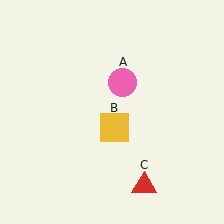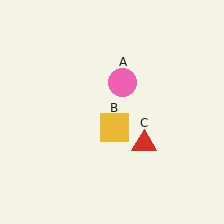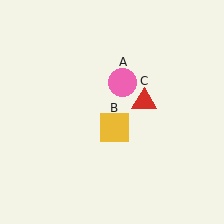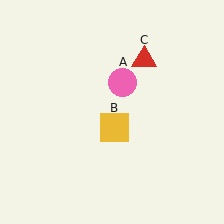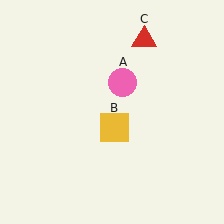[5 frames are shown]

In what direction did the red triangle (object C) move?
The red triangle (object C) moved up.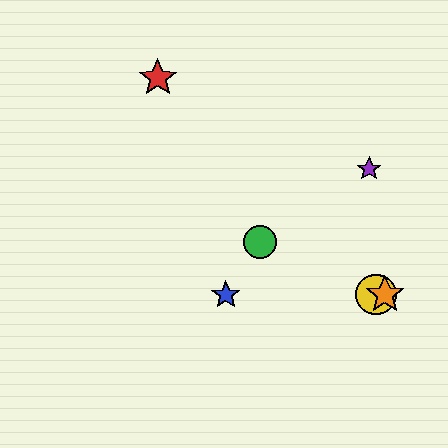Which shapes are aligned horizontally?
The blue star, the yellow circle, the orange star are aligned horizontally.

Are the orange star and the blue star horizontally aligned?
Yes, both are at y≈295.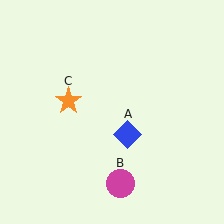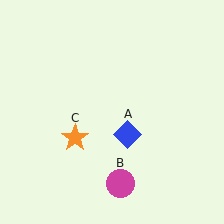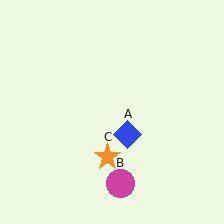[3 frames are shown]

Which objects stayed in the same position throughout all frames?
Blue diamond (object A) and magenta circle (object B) remained stationary.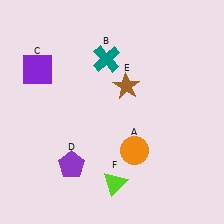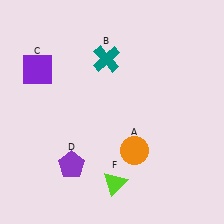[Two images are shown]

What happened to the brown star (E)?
The brown star (E) was removed in Image 2. It was in the top-right area of Image 1.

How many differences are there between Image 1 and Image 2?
There is 1 difference between the two images.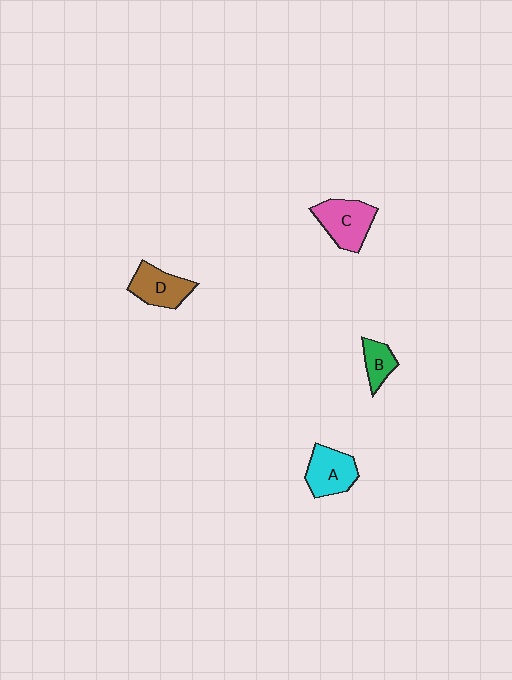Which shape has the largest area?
Shape C (pink).